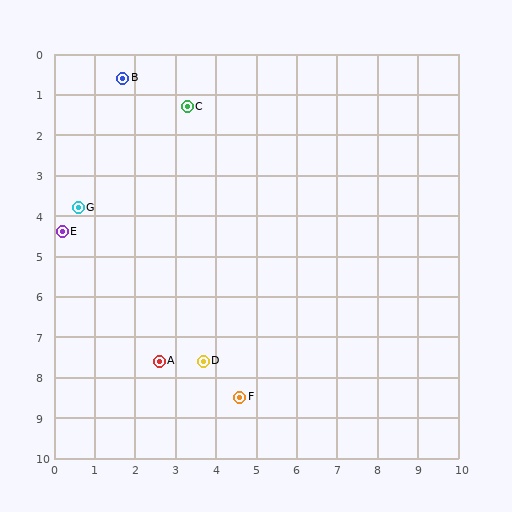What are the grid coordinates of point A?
Point A is at approximately (2.6, 7.6).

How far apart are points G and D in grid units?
Points G and D are about 4.9 grid units apart.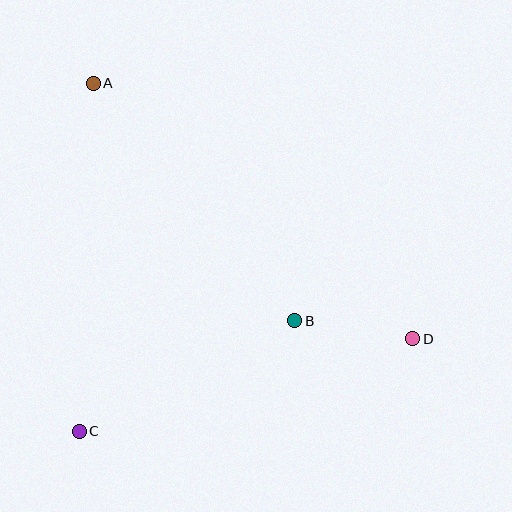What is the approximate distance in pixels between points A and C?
The distance between A and C is approximately 348 pixels.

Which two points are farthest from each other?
Points A and D are farthest from each other.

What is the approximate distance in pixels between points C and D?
The distance between C and D is approximately 346 pixels.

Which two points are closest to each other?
Points B and D are closest to each other.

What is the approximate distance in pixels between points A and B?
The distance between A and B is approximately 311 pixels.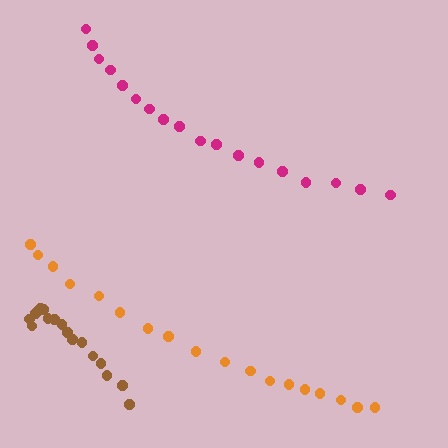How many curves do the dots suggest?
There are 3 distinct paths.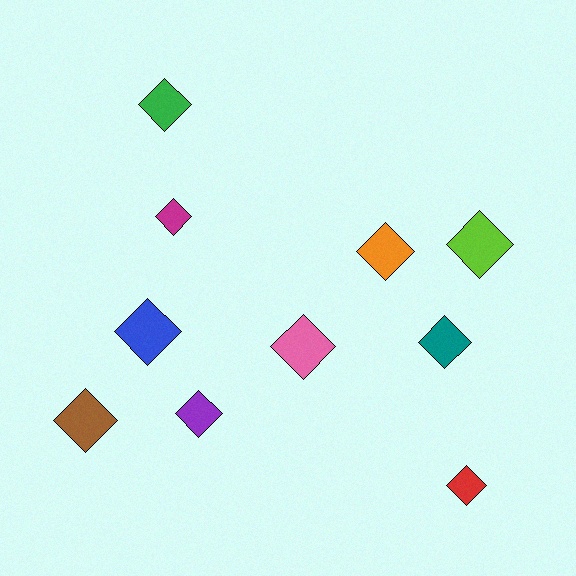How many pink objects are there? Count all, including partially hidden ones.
There is 1 pink object.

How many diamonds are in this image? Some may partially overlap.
There are 10 diamonds.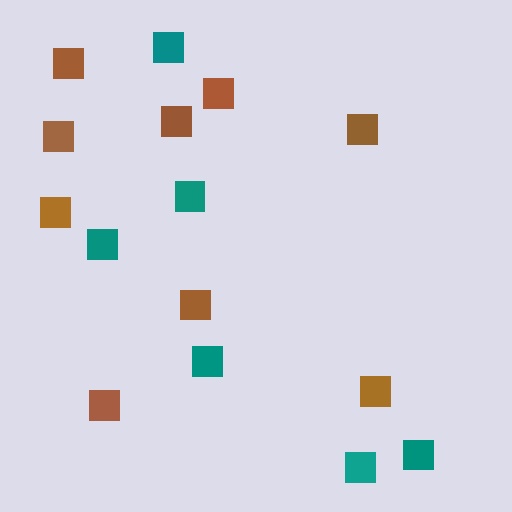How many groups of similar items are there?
There are 2 groups: one group of brown squares (9) and one group of teal squares (6).